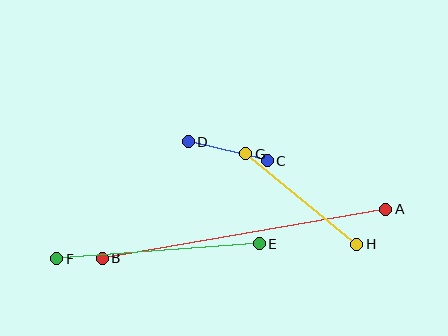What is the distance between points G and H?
The distance is approximately 143 pixels.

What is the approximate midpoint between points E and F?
The midpoint is at approximately (158, 251) pixels.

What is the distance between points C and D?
The distance is approximately 81 pixels.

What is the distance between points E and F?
The distance is approximately 203 pixels.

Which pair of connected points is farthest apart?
Points A and B are farthest apart.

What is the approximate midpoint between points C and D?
The midpoint is at approximately (228, 151) pixels.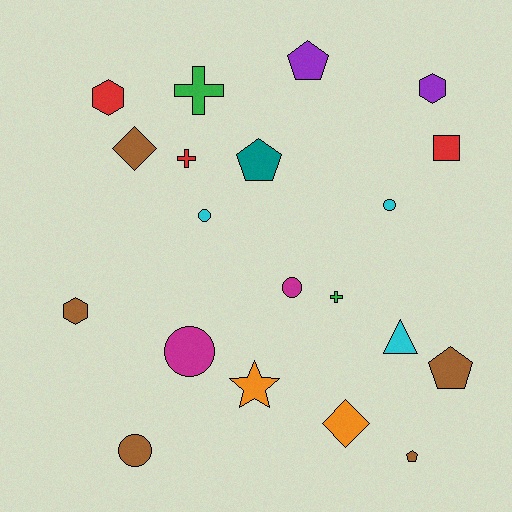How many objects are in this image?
There are 20 objects.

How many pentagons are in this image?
There are 4 pentagons.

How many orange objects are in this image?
There are 2 orange objects.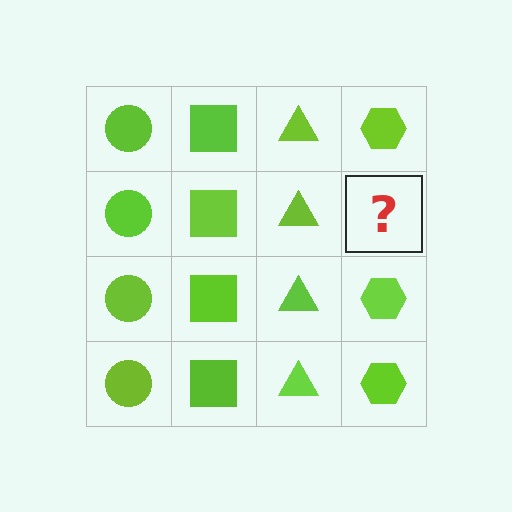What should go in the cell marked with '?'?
The missing cell should contain a lime hexagon.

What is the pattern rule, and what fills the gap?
The rule is that each column has a consistent shape. The gap should be filled with a lime hexagon.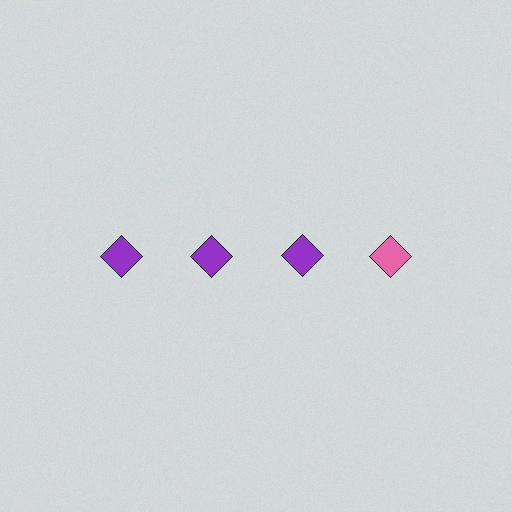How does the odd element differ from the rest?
It has a different color: pink instead of purple.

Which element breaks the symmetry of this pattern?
The pink diamond in the top row, second from right column breaks the symmetry. All other shapes are purple diamonds.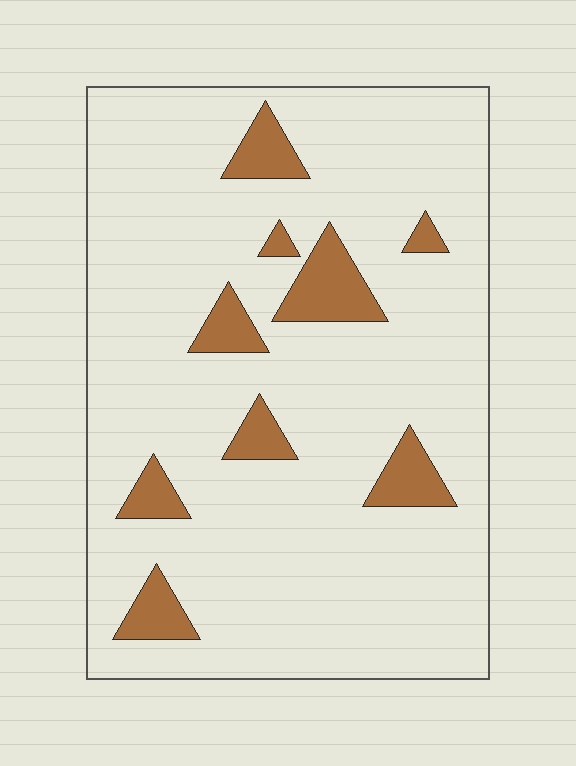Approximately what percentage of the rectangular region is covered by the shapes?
Approximately 10%.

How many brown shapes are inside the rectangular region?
9.